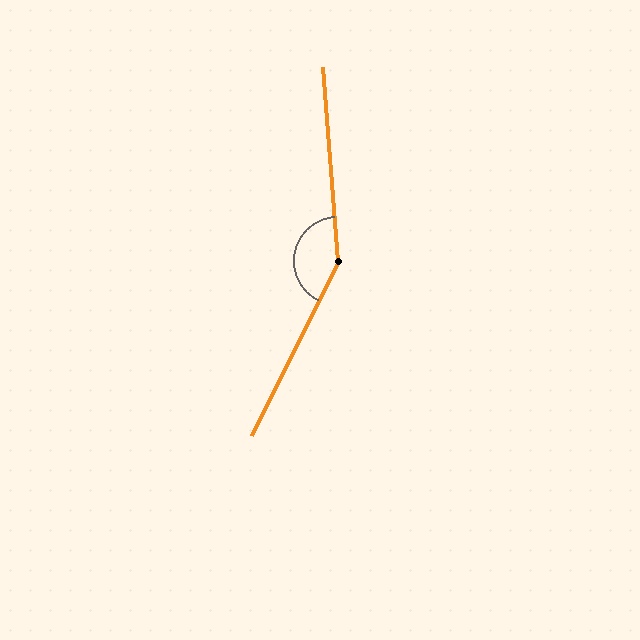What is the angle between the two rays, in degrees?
Approximately 149 degrees.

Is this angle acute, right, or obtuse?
It is obtuse.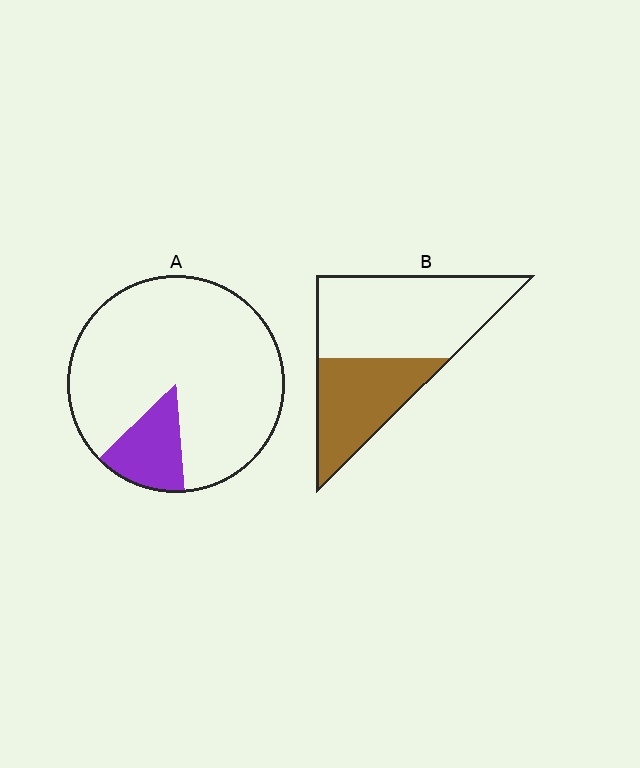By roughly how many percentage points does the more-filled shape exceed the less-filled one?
By roughly 25 percentage points (B over A).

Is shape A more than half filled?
No.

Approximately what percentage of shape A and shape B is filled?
A is approximately 15% and B is approximately 40%.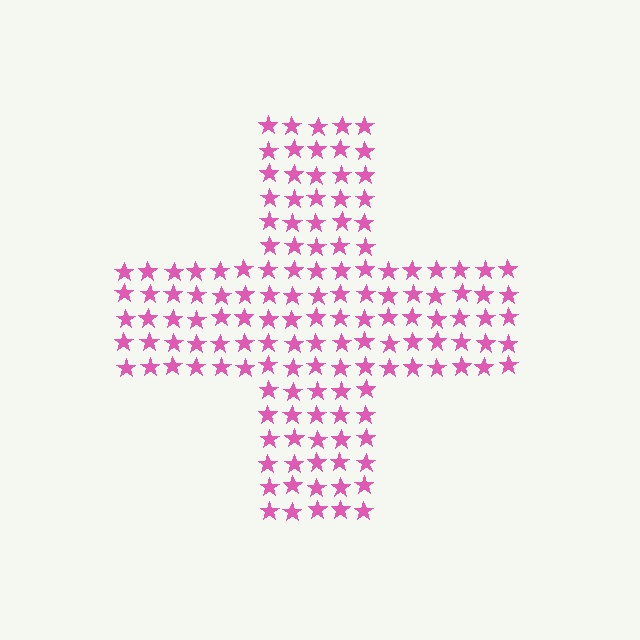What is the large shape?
The large shape is a cross.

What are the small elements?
The small elements are stars.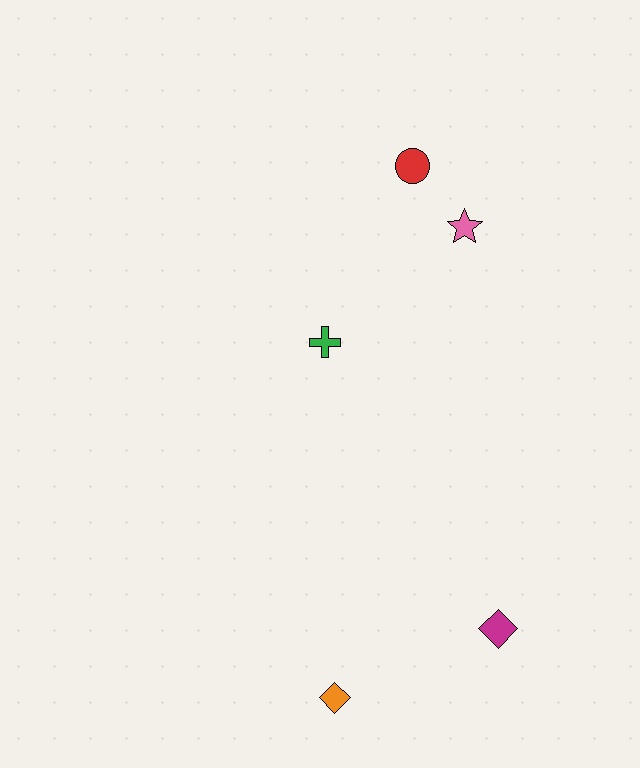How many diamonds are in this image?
There are 2 diamonds.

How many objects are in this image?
There are 5 objects.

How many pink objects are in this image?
There is 1 pink object.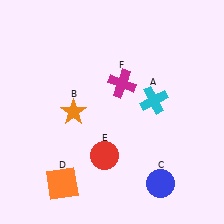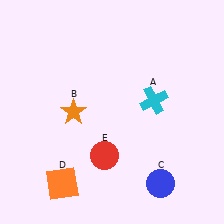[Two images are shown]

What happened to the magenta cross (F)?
The magenta cross (F) was removed in Image 2. It was in the top-right area of Image 1.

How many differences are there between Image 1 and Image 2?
There is 1 difference between the two images.